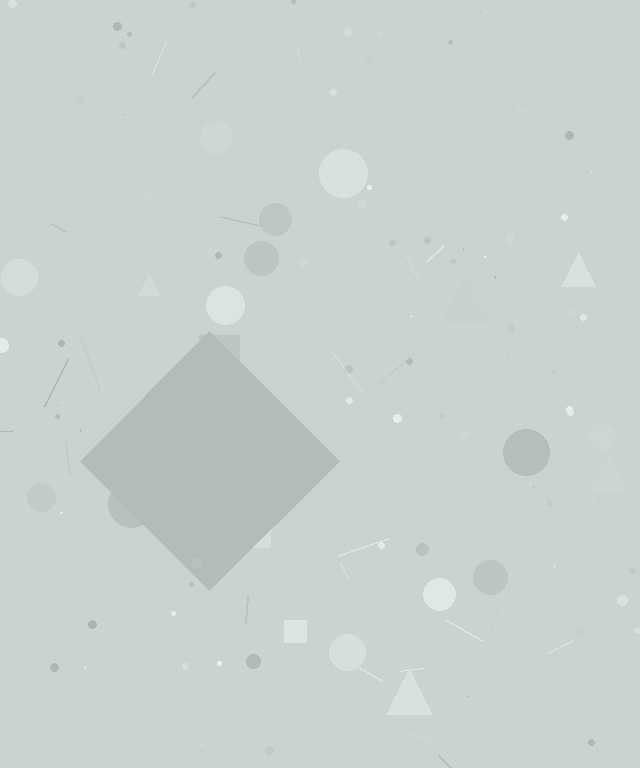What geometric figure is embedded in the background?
A diamond is embedded in the background.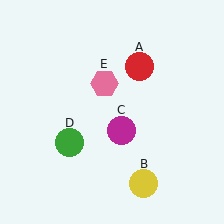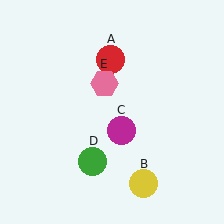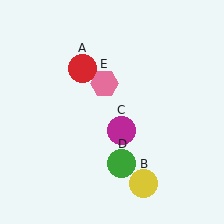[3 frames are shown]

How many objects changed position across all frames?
2 objects changed position: red circle (object A), green circle (object D).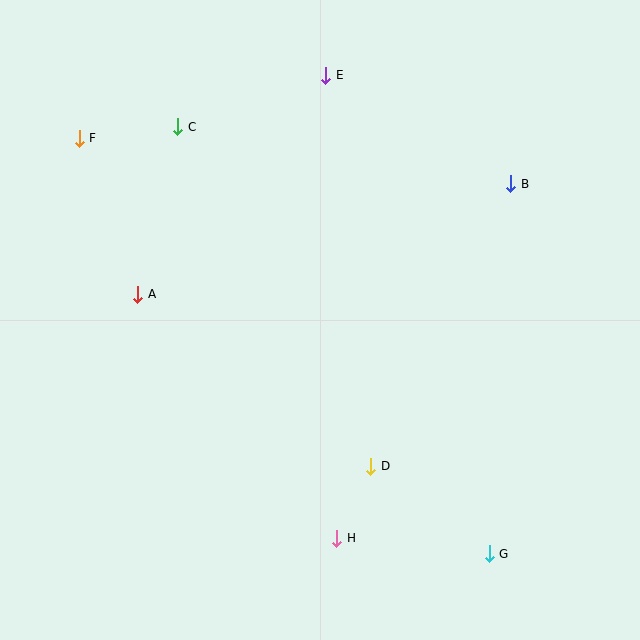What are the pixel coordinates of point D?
Point D is at (371, 466).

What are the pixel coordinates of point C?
Point C is at (178, 127).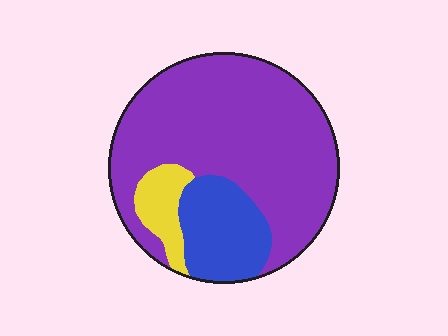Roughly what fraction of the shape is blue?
Blue takes up about one fifth (1/5) of the shape.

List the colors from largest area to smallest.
From largest to smallest: purple, blue, yellow.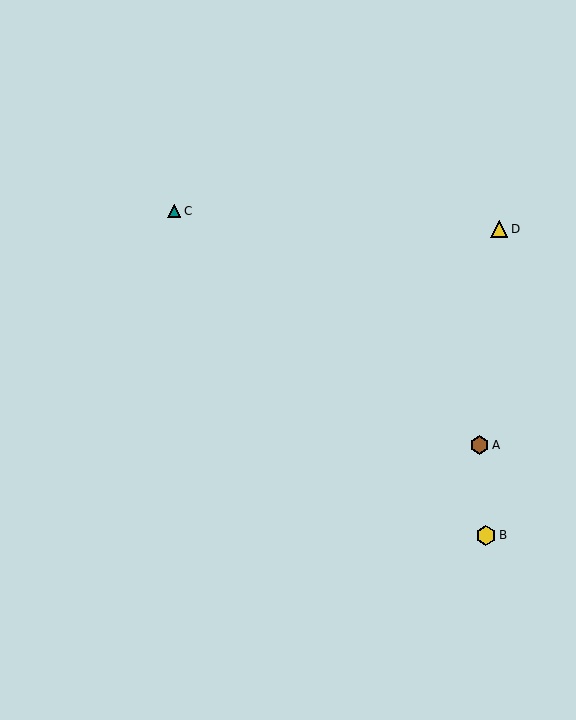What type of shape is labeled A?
Shape A is a brown hexagon.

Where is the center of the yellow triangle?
The center of the yellow triangle is at (499, 229).